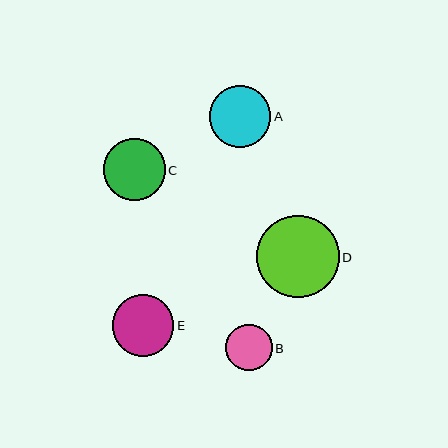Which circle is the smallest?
Circle B is the smallest with a size of approximately 46 pixels.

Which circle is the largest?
Circle D is the largest with a size of approximately 83 pixels.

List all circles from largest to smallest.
From largest to smallest: D, C, E, A, B.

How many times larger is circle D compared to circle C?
Circle D is approximately 1.3 times the size of circle C.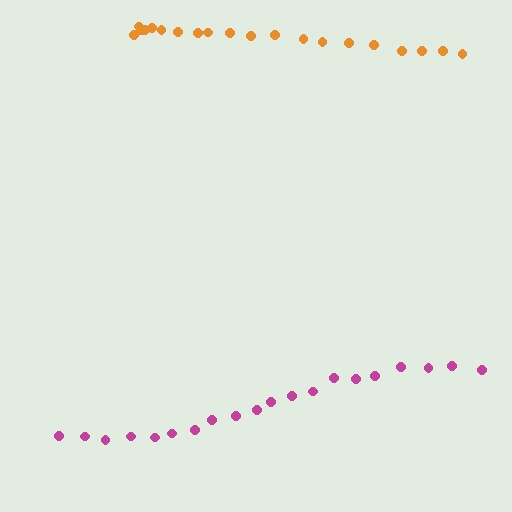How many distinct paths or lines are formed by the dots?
There are 2 distinct paths.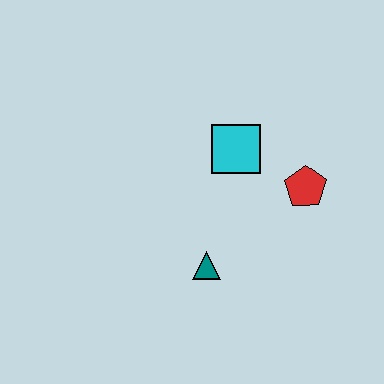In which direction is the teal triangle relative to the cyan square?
The teal triangle is below the cyan square.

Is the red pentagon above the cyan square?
No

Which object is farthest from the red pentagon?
The teal triangle is farthest from the red pentagon.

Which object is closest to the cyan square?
The red pentagon is closest to the cyan square.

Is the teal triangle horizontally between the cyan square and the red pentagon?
No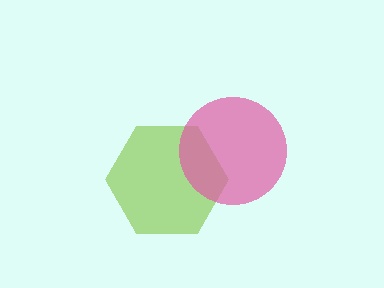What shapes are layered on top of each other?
The layered shapes are: a lime hexagon, a pink circle.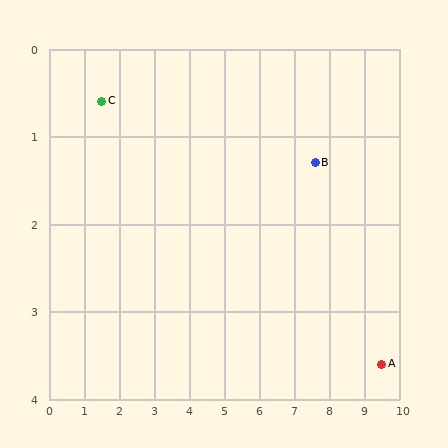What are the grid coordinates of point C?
Point C is at approximately (1.5, 0.6).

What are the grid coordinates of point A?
Point A is at approximately (9.5, 3.6).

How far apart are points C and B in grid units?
Points C and B are about 6.1 grid units apart.